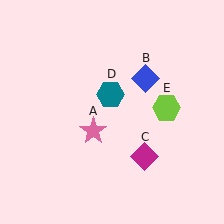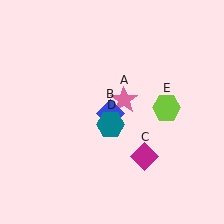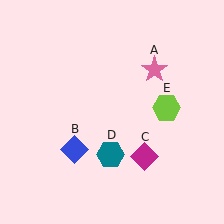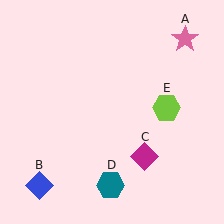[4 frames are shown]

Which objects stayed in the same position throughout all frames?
Magenta diamond (object C) and lime hexagon (object E) remained stationary.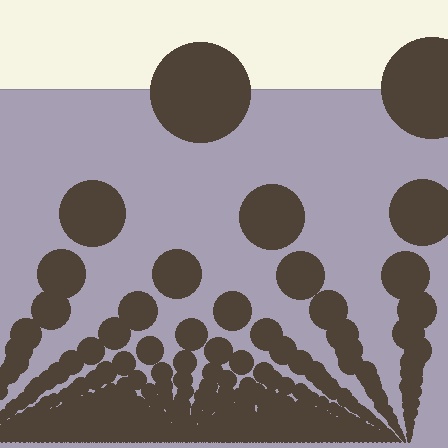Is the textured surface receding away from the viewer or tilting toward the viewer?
The surface appears to tilt toward the viewer. Texture elements get larger and sparser toward the top.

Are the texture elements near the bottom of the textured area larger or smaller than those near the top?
Smaller. The gradient is inverted — elements near the bottom are smaller and denser.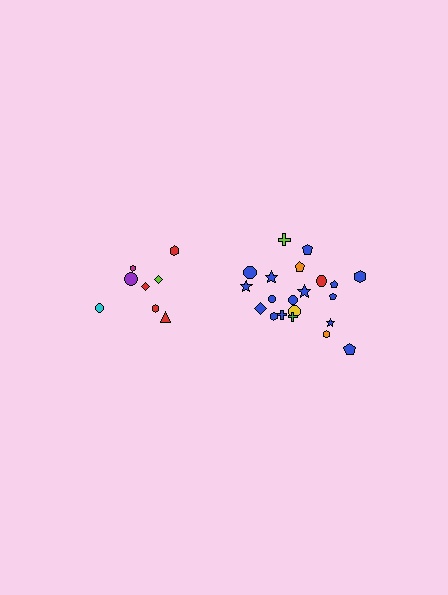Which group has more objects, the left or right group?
The right group.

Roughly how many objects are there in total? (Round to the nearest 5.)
Roughly 30 objects in total.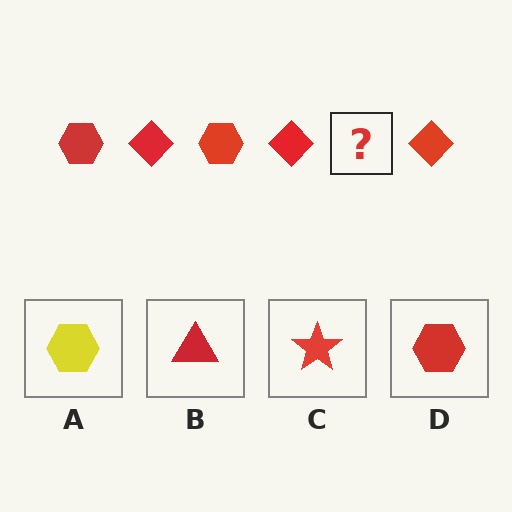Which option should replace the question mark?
Option D.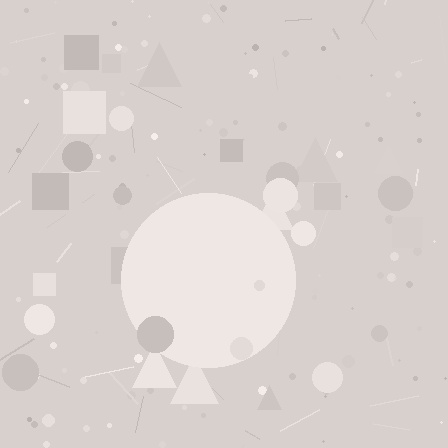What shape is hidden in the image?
A circle is hidden in the image.